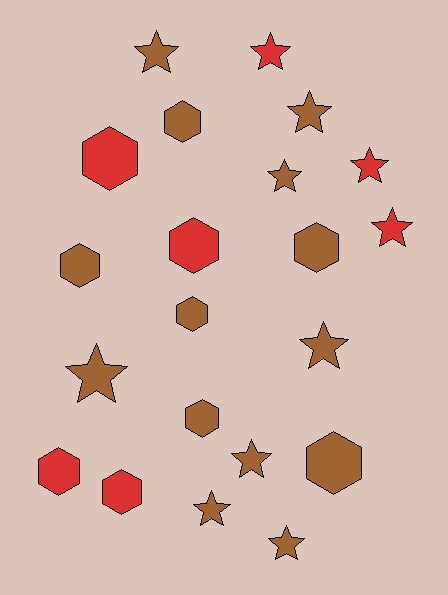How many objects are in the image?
There are 21 objects.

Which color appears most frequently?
Brown, with 14 objects.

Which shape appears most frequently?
Star, with 11 objects.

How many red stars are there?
There are 3 red stars.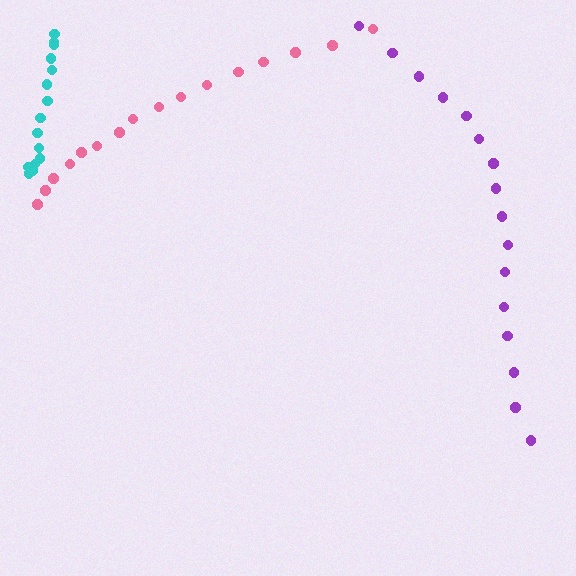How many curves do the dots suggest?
There are 3 distinct paths.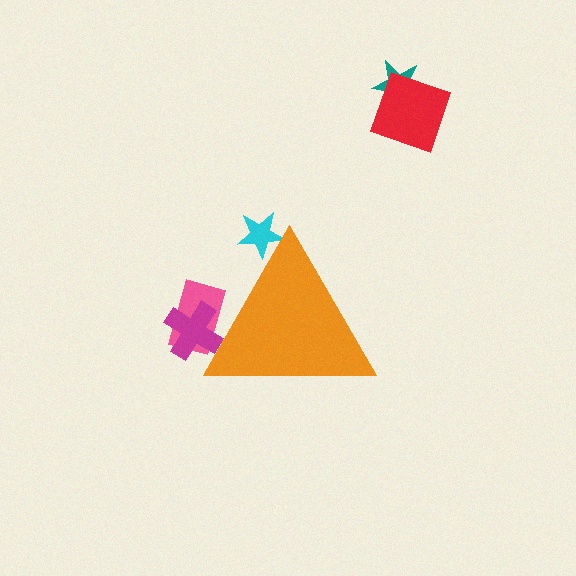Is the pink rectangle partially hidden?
Yes, the pink rectangle is partially hidden behind the orange triangle.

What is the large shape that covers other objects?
An orange triangle.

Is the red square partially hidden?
No, the red square is fully visible.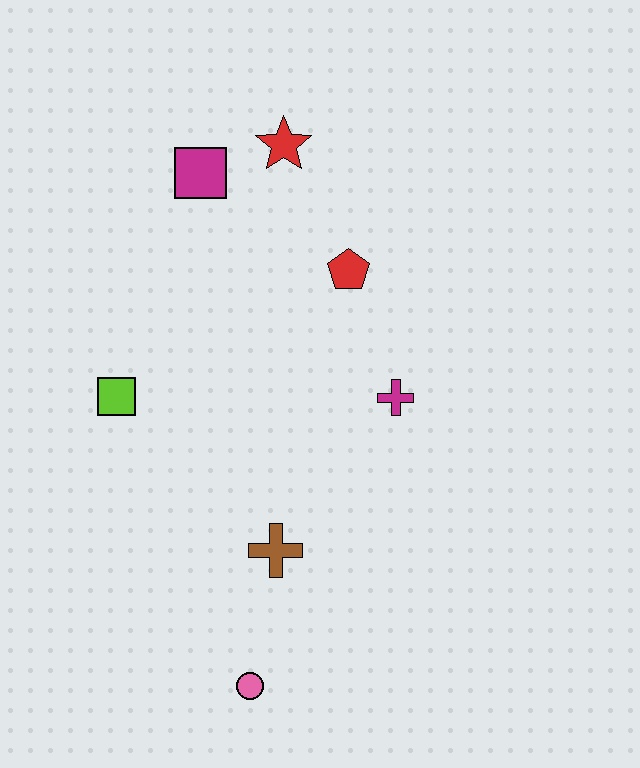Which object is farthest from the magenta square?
The pink circle is farthest from the magenta square.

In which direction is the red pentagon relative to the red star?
The red pentagon is below the red star.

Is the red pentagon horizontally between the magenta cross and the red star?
Yes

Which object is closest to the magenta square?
The red star is closest to the magenta square.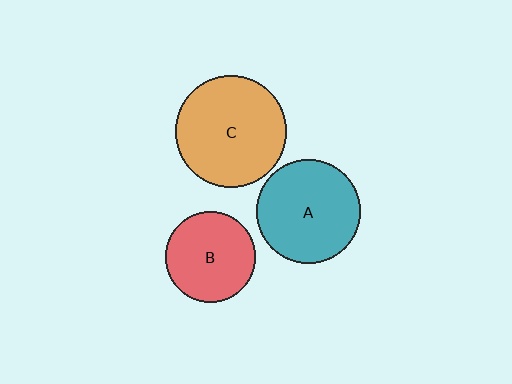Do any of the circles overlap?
No, none of the circles overlap.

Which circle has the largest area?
Circle C (orange).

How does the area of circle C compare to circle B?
Approximately 1.5 times.